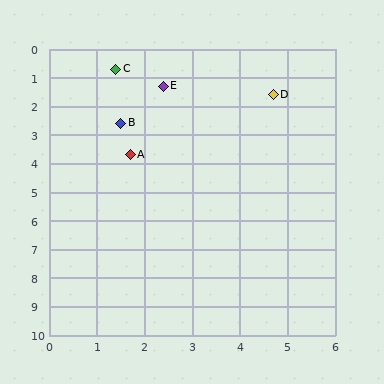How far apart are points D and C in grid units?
Points D and C are about 3.4 grid units apart.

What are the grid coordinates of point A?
Point A is at approximately (1.7, 3.7).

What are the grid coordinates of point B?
Point B is at approximately (1.5, 2.6).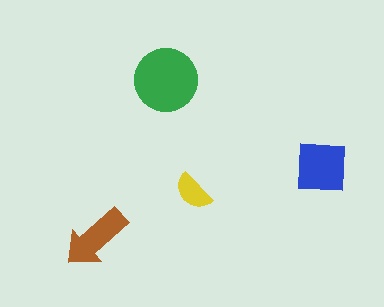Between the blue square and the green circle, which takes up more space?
The green circle.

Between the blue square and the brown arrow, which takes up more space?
The blue square.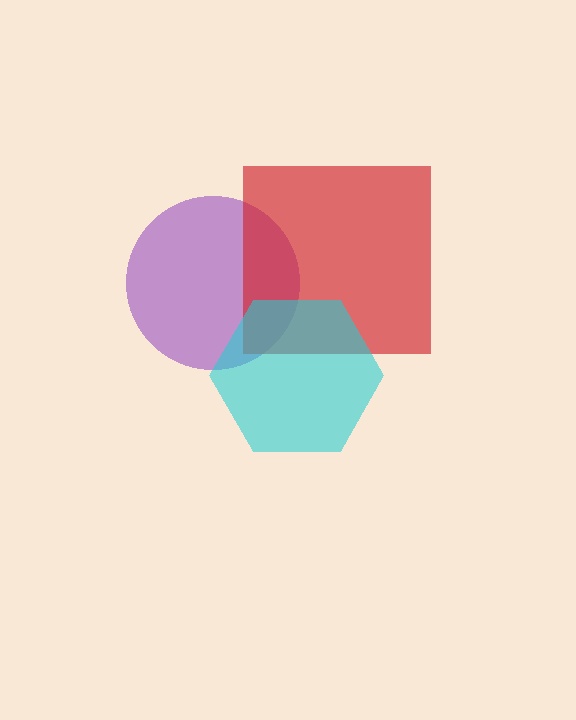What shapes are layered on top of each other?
The layered shapes are: a purple circle, a red square, a cyan hexagon.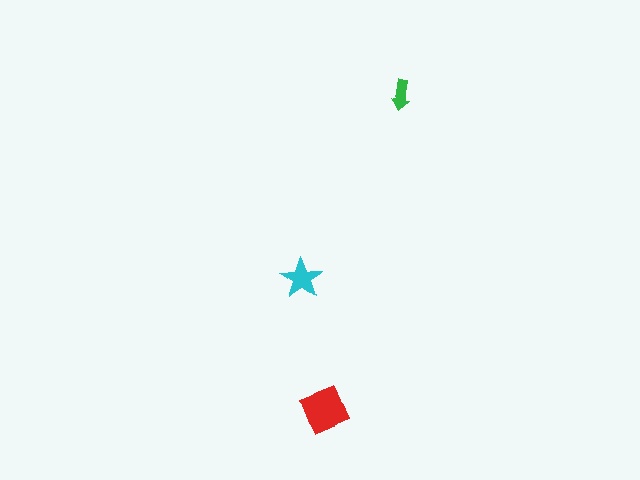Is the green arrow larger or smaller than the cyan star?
Smaller.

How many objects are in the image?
There are 3 objects in the image.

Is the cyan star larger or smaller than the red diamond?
Smaller.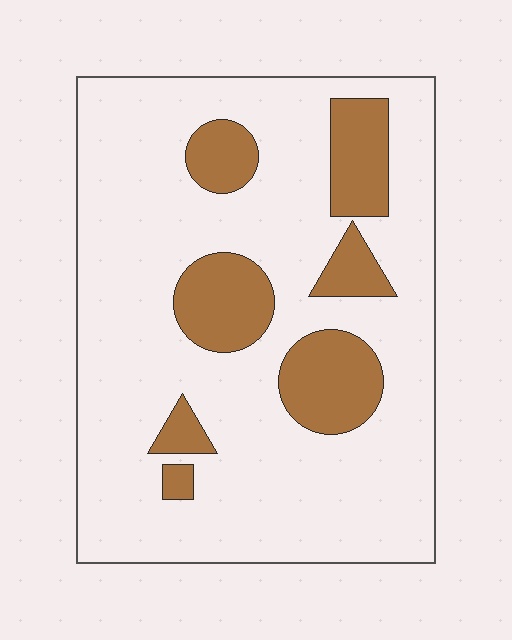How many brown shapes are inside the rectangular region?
7.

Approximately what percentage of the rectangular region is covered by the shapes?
Approximately 20%.